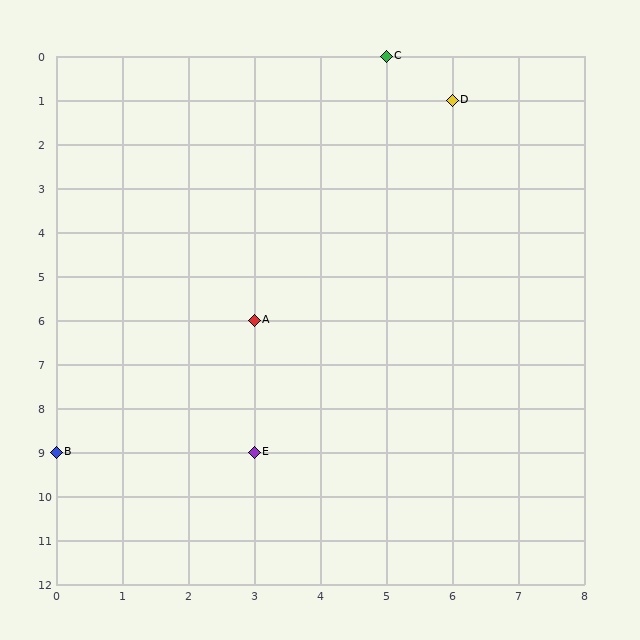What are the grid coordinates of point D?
Point D is at grid coordinates (6, 1).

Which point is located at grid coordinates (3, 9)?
Point E is at (3, 9).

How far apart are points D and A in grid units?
Points D and A are 3 columns and 5 rows apart (about 5.8 grid units diagonally).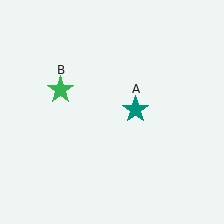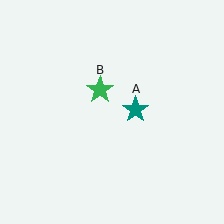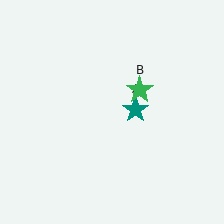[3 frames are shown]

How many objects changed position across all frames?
1 object changed position: green star (object B).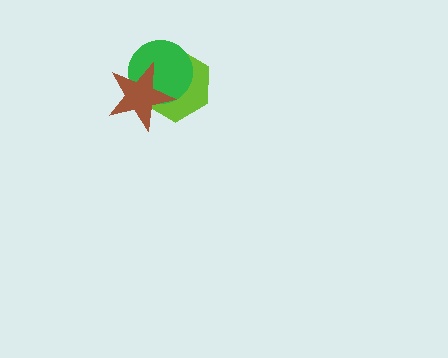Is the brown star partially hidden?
No, no other shape covers it.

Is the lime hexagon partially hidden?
Yes, it is partially covered by another shape.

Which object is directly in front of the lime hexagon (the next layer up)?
The green circle is directly in front of the lime hexagon.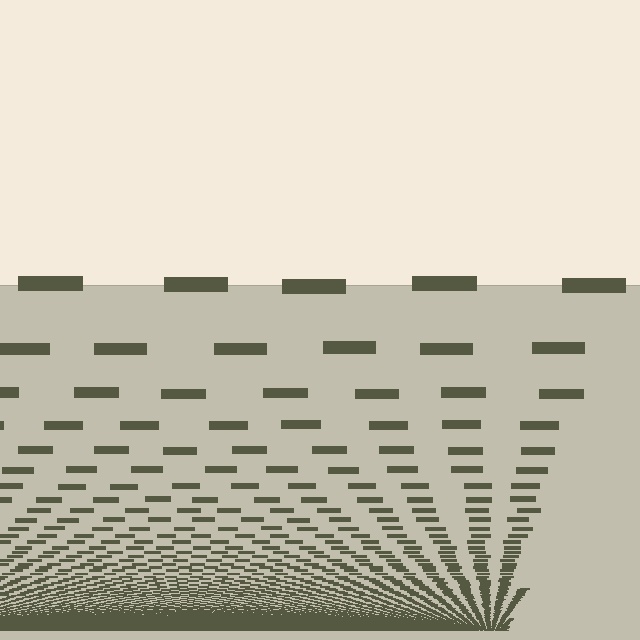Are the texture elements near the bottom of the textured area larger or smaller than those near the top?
Smaller. The gradient is inverted — elements near the bottom are smaller and denser.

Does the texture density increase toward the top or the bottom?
Density increases toward the bottom.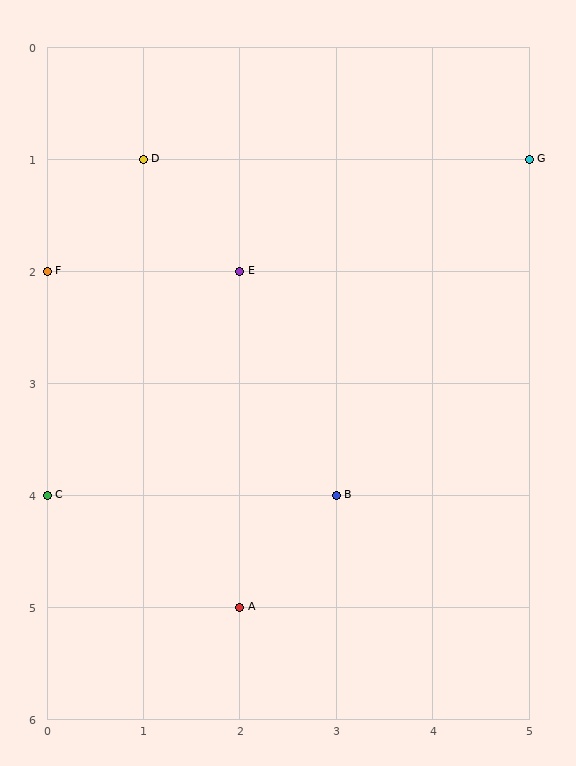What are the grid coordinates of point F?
Point F is at grid coordinates (0, 2).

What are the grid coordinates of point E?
Point E is at grid coordinates (2, 2).